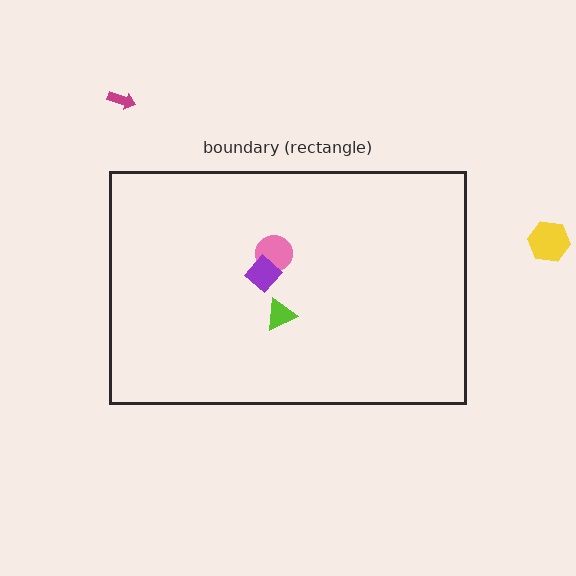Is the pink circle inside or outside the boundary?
Inside.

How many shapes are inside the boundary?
3 inside, 2 outside.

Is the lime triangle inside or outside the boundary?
Inside.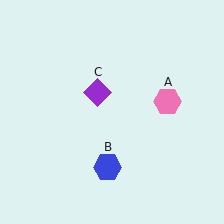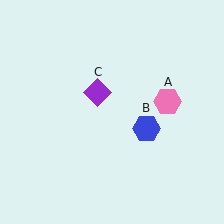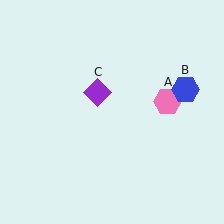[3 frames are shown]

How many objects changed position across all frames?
1 object changed position: blue hexagon (object B).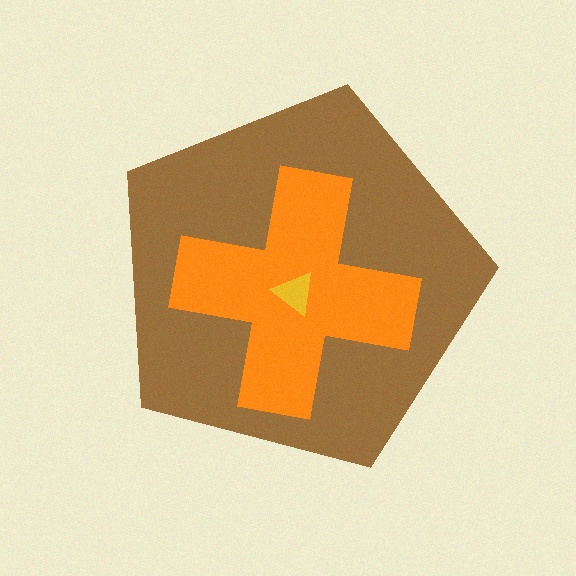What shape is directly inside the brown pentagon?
The orange cross.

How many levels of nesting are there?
3.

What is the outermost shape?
The brown pentagon.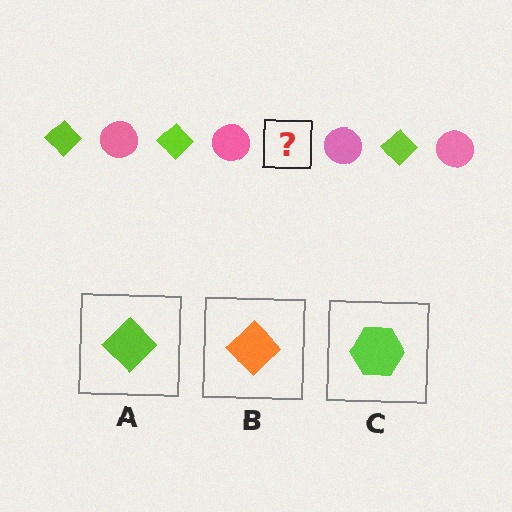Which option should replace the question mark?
Option A.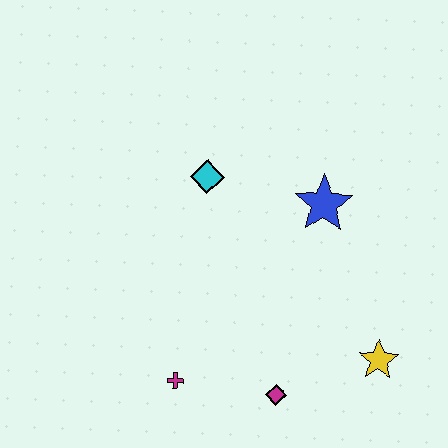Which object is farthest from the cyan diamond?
The yellow star is farthest from the cyan diamond.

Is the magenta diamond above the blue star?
No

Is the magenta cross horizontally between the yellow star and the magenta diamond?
No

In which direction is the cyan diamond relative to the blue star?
The cyan diamond is to the left of the blue star.